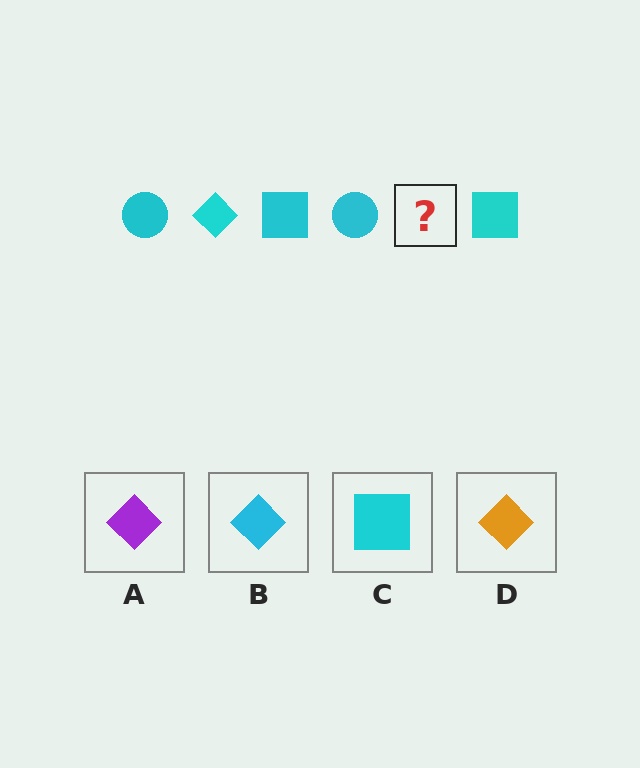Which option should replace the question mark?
Option B.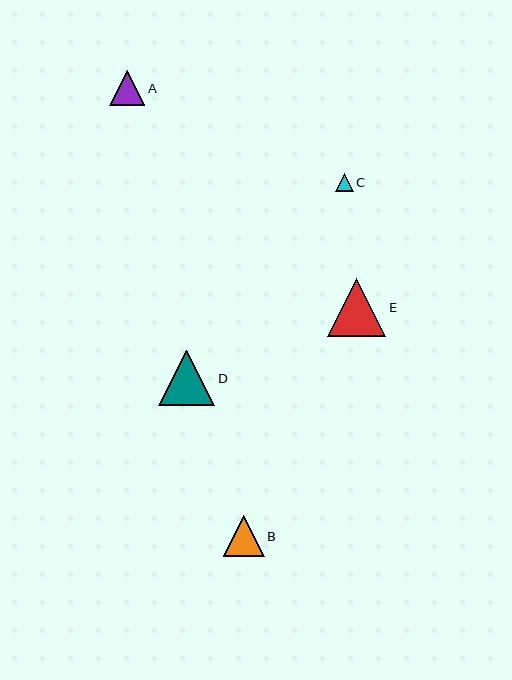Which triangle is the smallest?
Triangle C is the smallest with a size of approximately 18 pixels.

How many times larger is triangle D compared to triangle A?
Triangle D is approximately 1.6 times the size of triangle A.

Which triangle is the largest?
Triangle E is the largest with a size of approximately 58 pixels.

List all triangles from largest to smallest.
From largest to smallest: E, D, B, A, C.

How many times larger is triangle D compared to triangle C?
Triangle D is approximately 3.1 times the size of triangle C.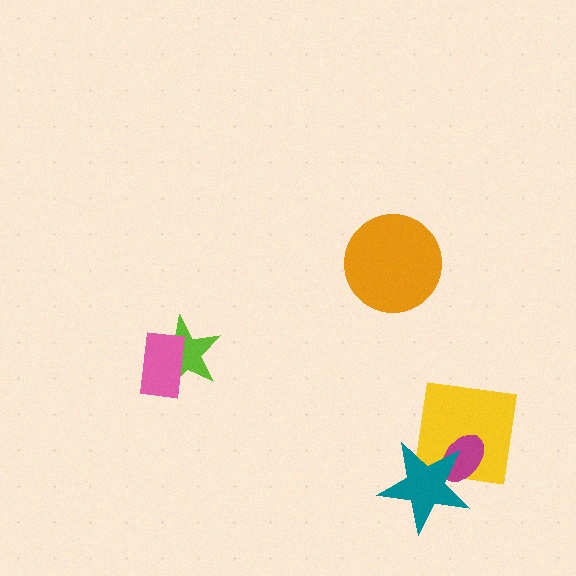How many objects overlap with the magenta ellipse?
2 objects overlap with the magenta ellipse.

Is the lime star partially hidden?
Yes, it is partially covered by another shape.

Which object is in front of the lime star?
The pink rectangle is in front of the lime star.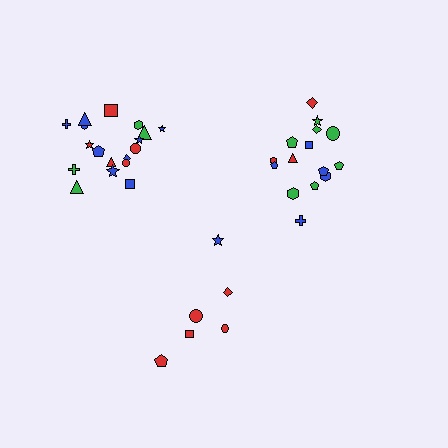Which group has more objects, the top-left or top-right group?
The top-left group.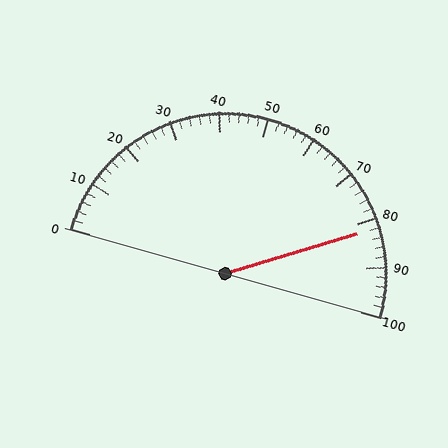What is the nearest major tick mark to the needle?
The nearest major tick mark is 80.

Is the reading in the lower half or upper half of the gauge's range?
The reading is in the upper half of the range (0 to 100).